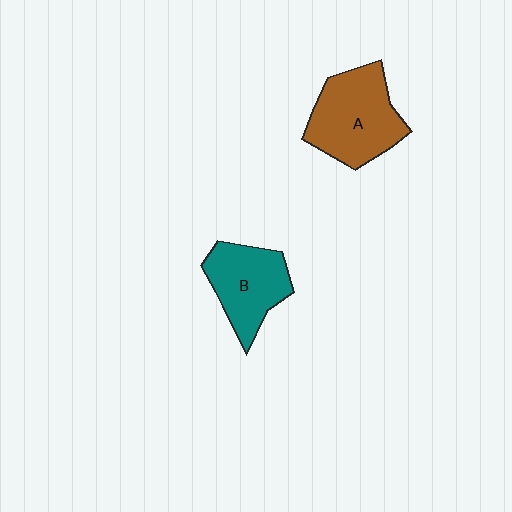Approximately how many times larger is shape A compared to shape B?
Approximately 1.2 times.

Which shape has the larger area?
Shape A (brown).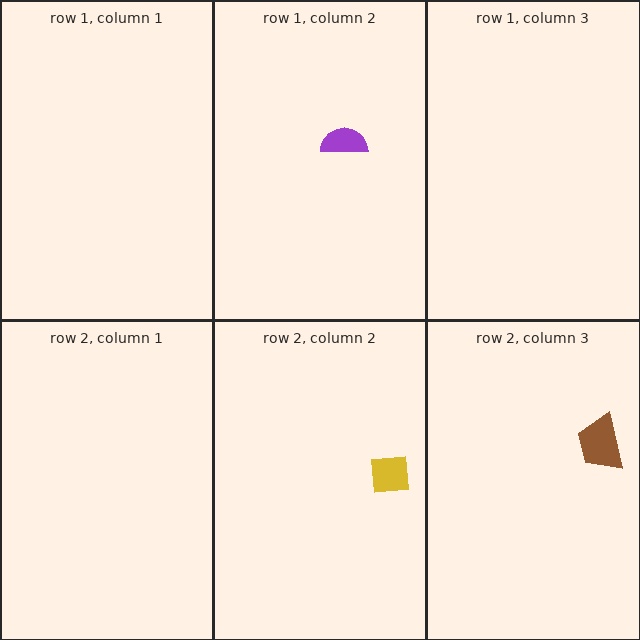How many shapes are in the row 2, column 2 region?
1.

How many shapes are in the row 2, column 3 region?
1.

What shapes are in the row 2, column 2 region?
The yellow square.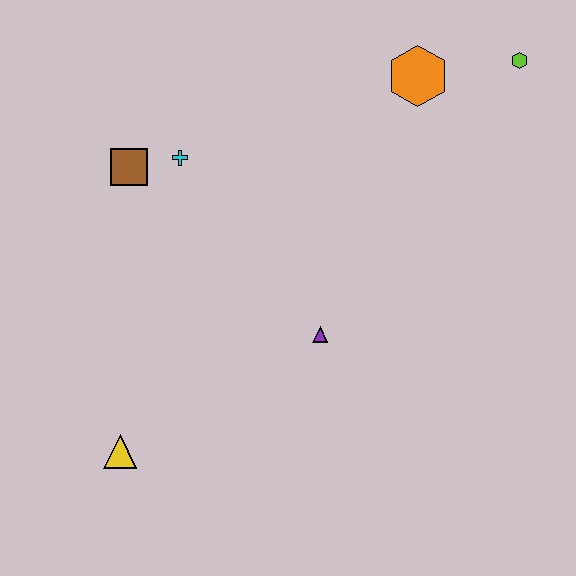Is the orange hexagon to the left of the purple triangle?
No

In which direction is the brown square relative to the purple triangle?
The brown square is to the left of the purple triangle.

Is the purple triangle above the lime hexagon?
No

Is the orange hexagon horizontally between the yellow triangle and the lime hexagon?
Yes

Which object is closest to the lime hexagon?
The orange hexagon is closest to the lime hexagon.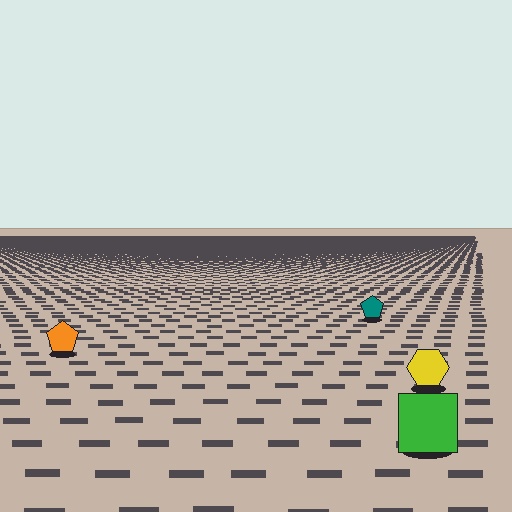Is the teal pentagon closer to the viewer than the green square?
No. The green square is closer — you can tell from the texture gradient: the ground texture is coarser near it.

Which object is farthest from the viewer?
The teal pentagon is farthest from the viewer. It appears smaller and the ground texture around it is denser.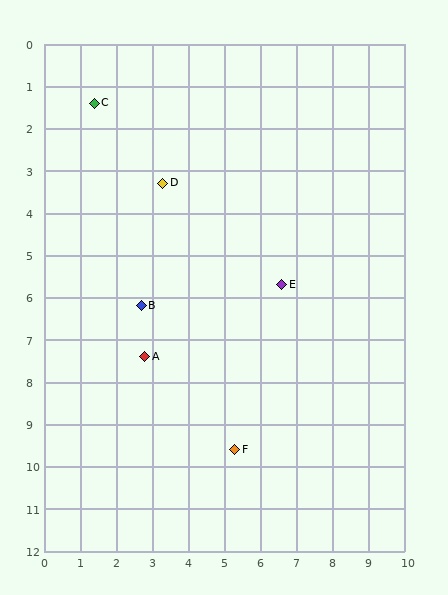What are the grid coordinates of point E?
Point E is at approximately (6.6, 5.7).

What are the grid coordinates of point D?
Point D is at approximately (3.3, 3.3).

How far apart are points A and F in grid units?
Points A and F are about 3.3 grid units apart.